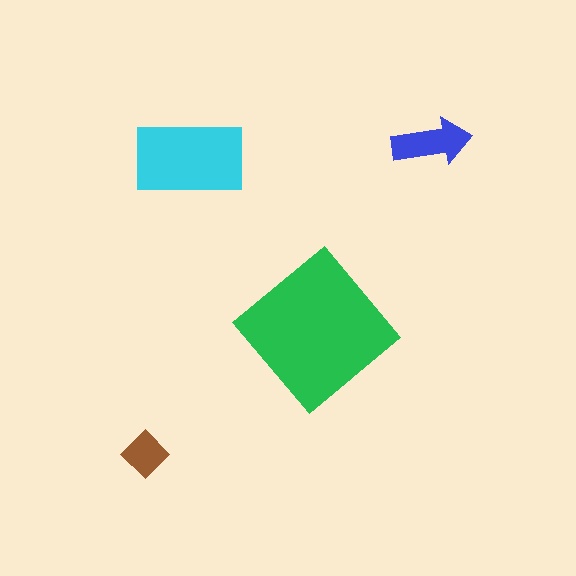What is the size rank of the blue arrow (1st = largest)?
3rd.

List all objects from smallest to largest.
The brown diamond, the blue arrow, the cyan rectangle, the green diamond.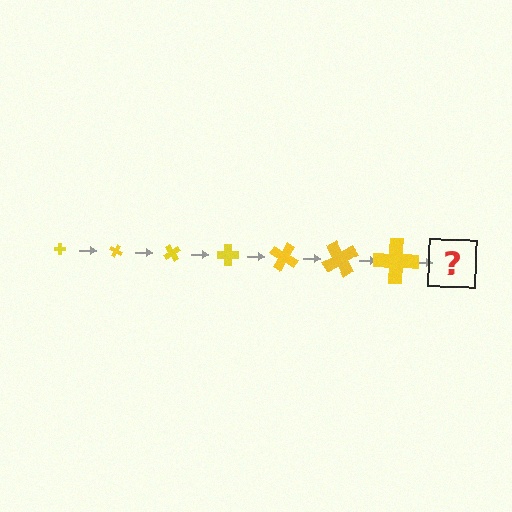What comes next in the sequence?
The next element should be a cross, larger than the previous one and rotated 210 degrees from the start.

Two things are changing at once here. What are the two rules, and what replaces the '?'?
The two rules are that the cross grows larger each step and it rotates 30 degrees each step. The '?' should be a cross, larger than the previous one and rotated 210 degrees from the start.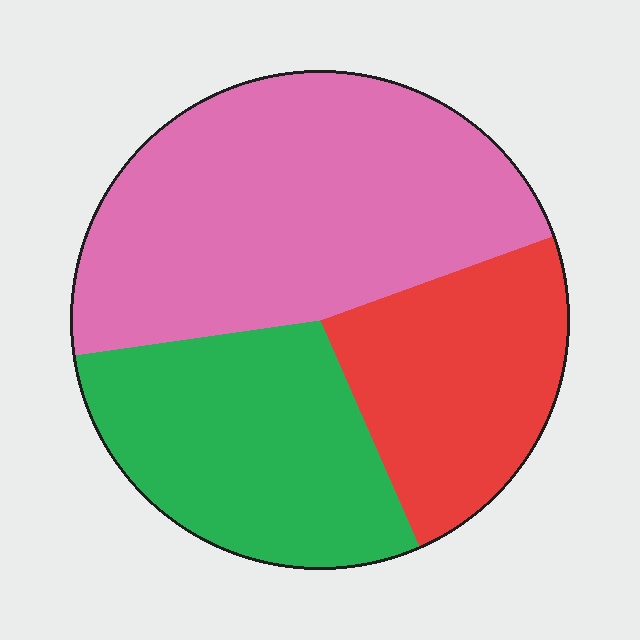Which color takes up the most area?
Pink, at roughly 45%.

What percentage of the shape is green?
Green covers 29% of the shape.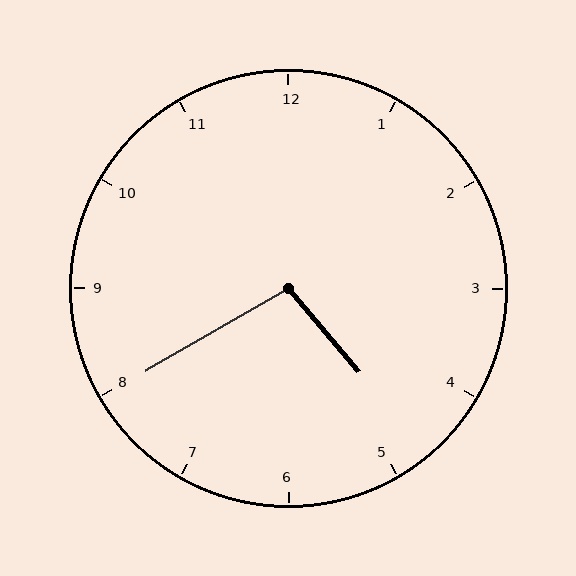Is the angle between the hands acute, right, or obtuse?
It is obtuse.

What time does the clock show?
4:40.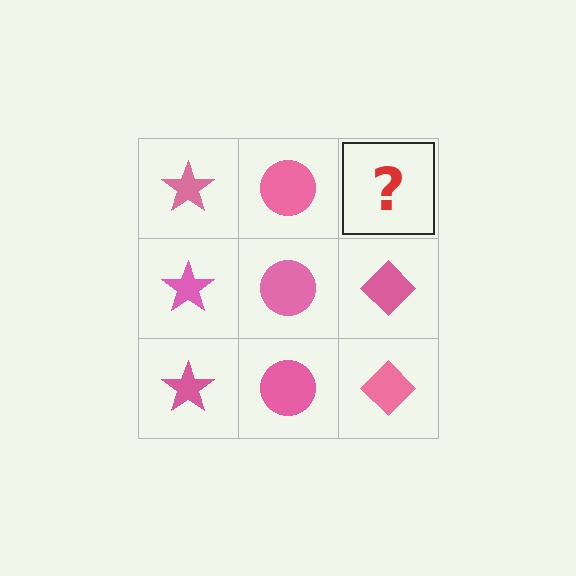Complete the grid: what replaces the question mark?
The question mark should be replaced with a pink diamond.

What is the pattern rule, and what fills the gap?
The rule is that each column has a consistent shape. The gap should be filled with a pink diamond.